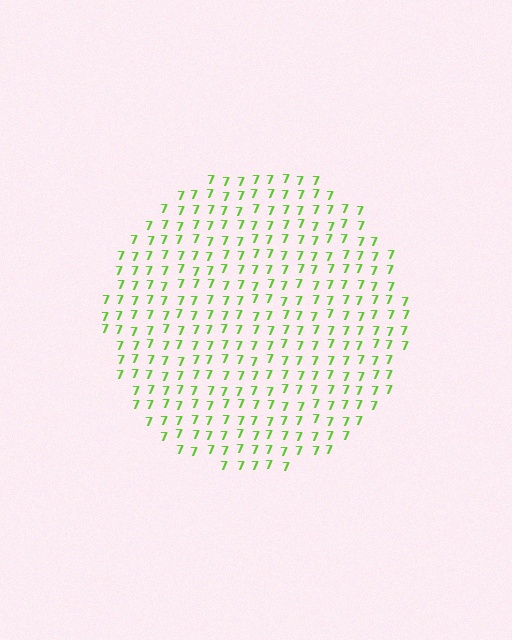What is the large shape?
The large shape is a circle.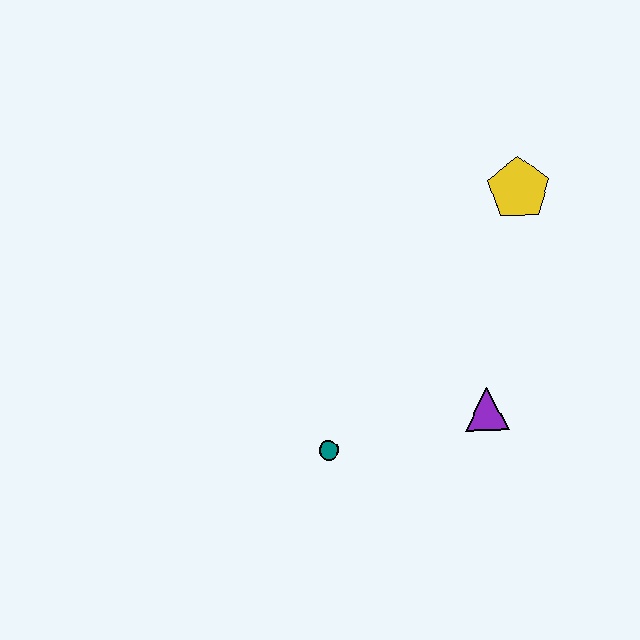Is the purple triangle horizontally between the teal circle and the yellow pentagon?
Yes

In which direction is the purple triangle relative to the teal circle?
The purple triangle is to the right of the teal circle.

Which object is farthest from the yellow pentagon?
The teal circle is farthest from the yellow pentagon.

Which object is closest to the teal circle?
The purple triangle is closest to the teal circle.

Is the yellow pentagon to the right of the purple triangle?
Yes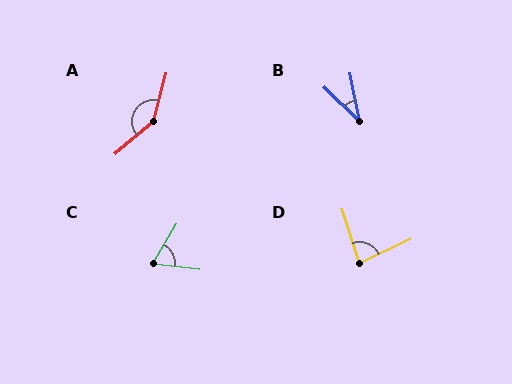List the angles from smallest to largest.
B (35°), C (66°), D (83°), A (145°).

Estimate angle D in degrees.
Approximately 83 degrees.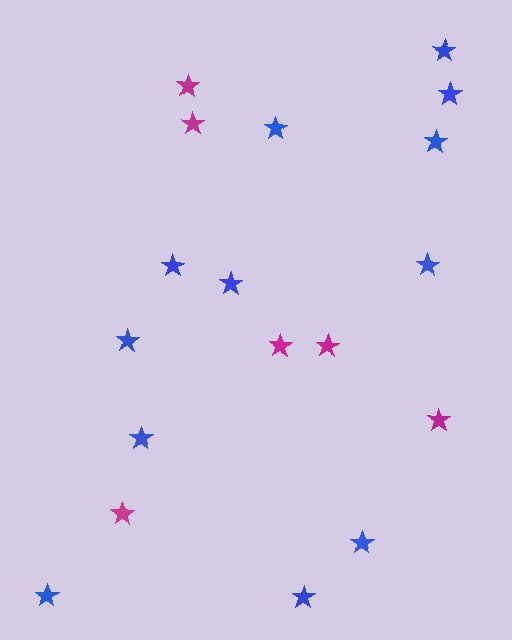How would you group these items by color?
There are 2 groups: one group of blue stars (12) and one group of magenta stars (6).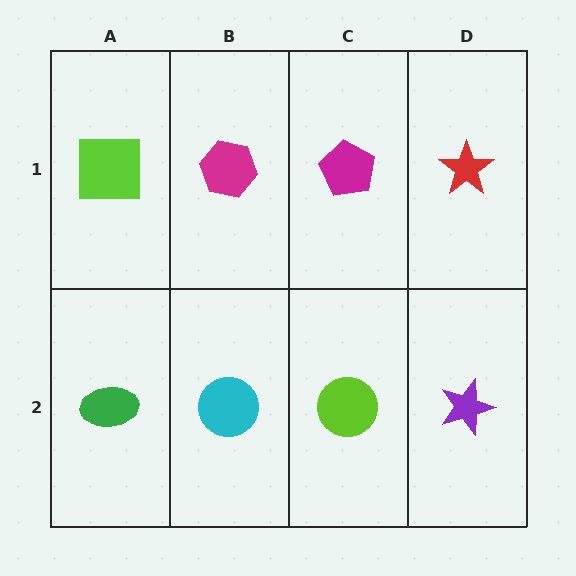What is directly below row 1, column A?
A green ellipse.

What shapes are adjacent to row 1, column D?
A purple star (row 2, column D), a magenta pentagon (row 1, column C).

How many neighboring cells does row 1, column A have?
2.